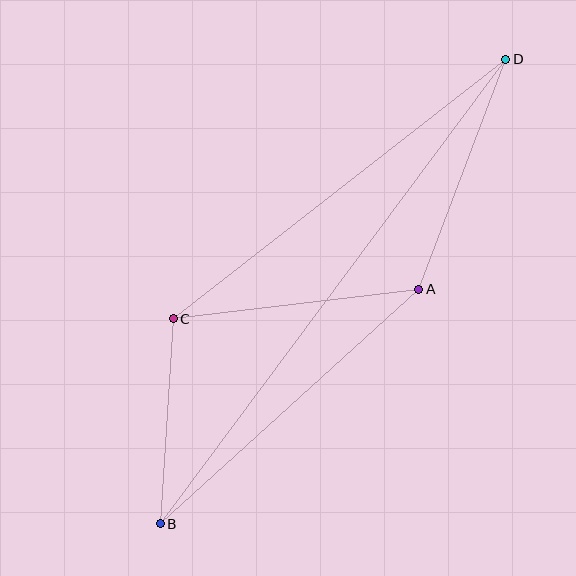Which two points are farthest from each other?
Points B and D are farthest from each other.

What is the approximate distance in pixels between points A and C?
The distance between A and C is approximately 247 pixels.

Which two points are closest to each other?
Points B and C are closest to each other.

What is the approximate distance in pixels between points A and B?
The distance between A and B is approximately 349 pixels.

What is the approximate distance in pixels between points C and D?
The distance between C and D is approximately 422 pixels.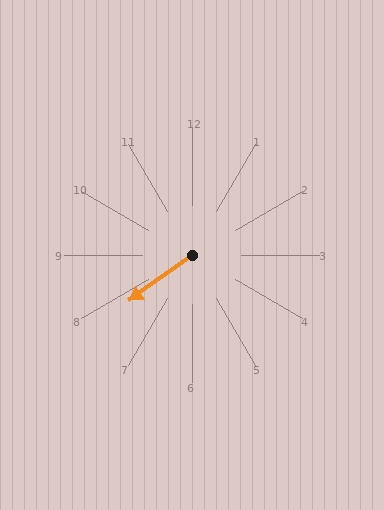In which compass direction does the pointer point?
Southwest.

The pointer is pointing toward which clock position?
Roughly 8 o'clock.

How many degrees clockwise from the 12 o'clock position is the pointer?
Approximately 234 degrees.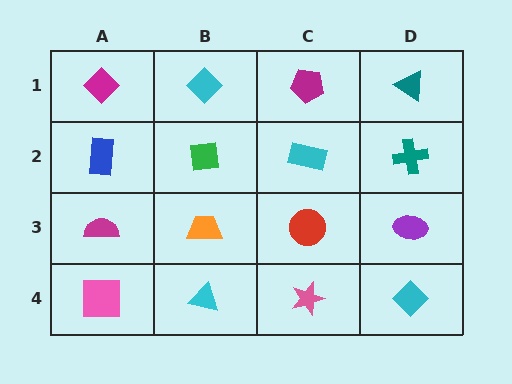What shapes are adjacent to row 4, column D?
A purple ellipse (row 3, column D), a pink star (row 4, column C).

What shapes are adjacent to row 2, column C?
A magenta pentagon (row 1, column C), a red circle (row 3, column C), a green square (row 2, column B), a teal cross (row 2, column D).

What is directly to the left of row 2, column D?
A cyan rectangle.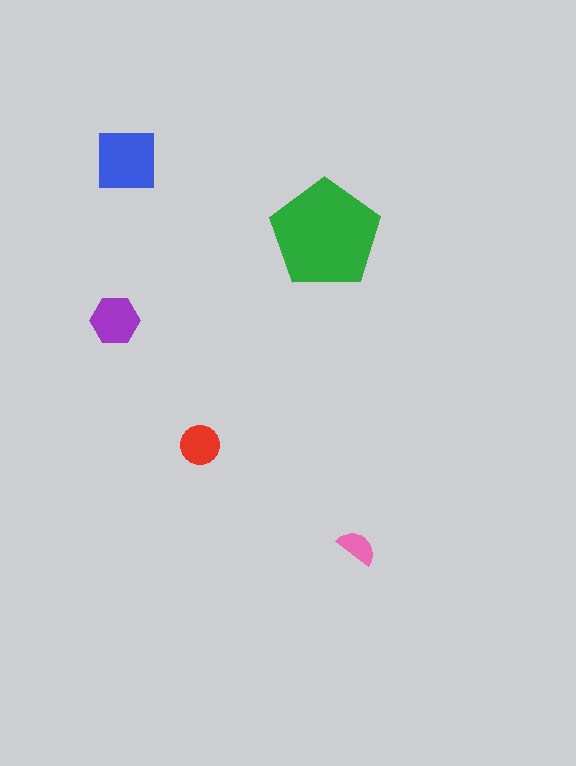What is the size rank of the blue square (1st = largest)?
2nd.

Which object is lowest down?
The pink semicircle is bottommost.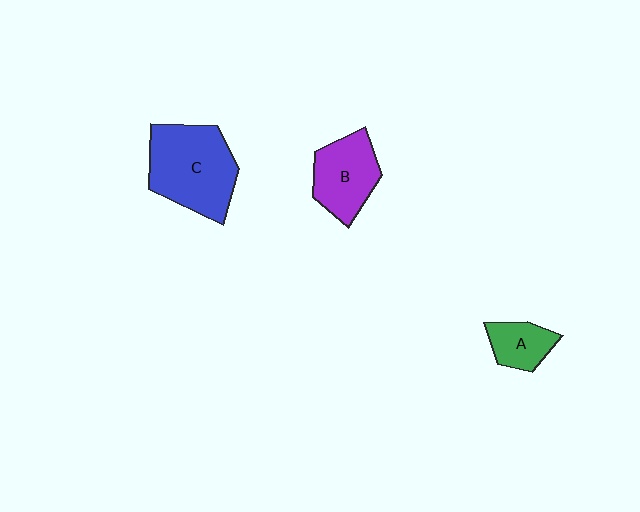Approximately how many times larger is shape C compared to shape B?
Approximately 1.5 times.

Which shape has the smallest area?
Shape A (green).